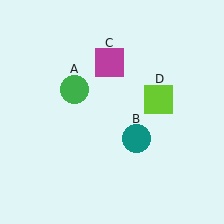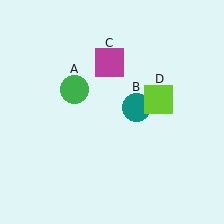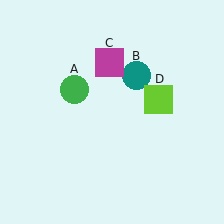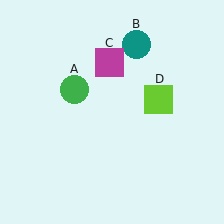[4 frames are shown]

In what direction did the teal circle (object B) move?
The teal circle (object B) moved up.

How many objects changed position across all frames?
1 object changed position: teal circle (object B).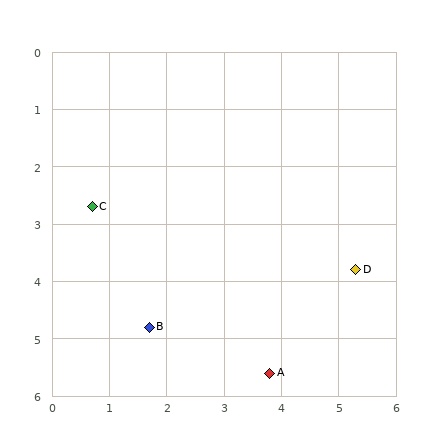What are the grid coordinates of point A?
Point A is at approximately (3.8, 5.6).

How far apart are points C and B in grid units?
Points C and B are about 2.3 grid units apart.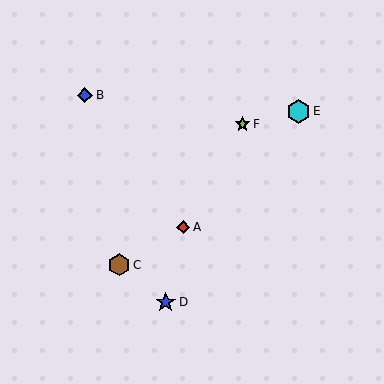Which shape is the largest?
The cyan hexagon (labeled E) is the largest.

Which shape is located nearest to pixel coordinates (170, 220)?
The red diamond (labeled A) at (183, 227) is nearest to that location.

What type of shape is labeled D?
Shape D is a blue star.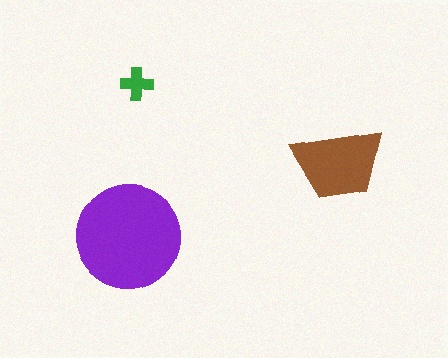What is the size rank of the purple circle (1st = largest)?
1st.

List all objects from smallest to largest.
The green cross, the brown trapezoid, the purple circle.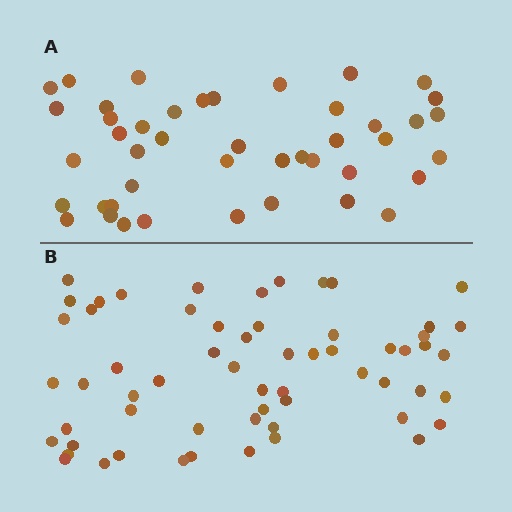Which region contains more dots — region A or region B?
Region B (the bottom region) has more dots.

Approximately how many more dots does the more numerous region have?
Region B has approximately 15 more dots than region A.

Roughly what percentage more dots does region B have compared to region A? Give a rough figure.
About 35% more.